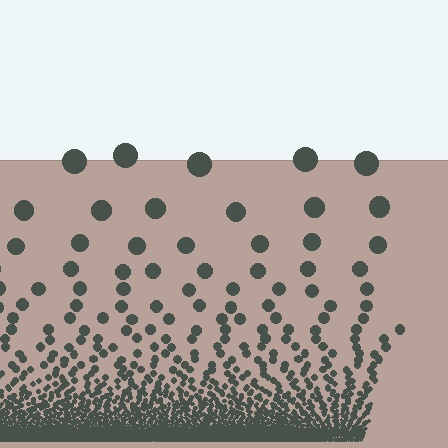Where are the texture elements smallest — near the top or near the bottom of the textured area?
Near the bottom.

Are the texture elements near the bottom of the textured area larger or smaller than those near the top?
Smaller. The gradient is inverted — elements near the bottom are smaller and denser.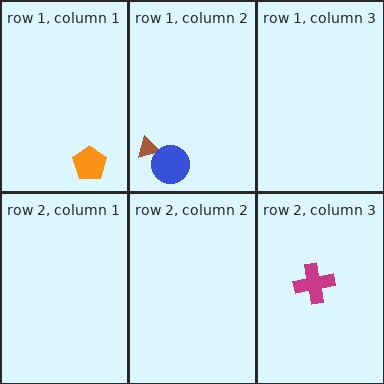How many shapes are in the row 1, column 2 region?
2.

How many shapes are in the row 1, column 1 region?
1.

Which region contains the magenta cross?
The row 2, column 3 region.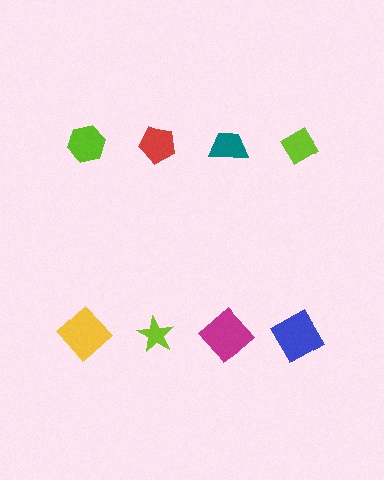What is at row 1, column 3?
A teal trapezoid.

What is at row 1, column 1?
A lime hexagon.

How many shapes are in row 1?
4 shapes.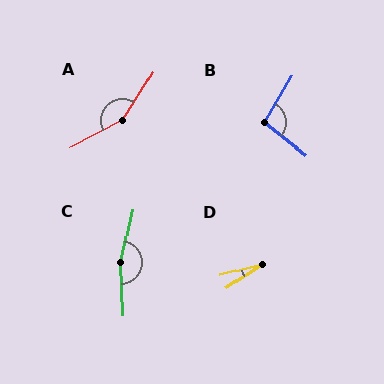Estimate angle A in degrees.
Approximately 150 degrees.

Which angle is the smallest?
D, at approximately 20 degrees.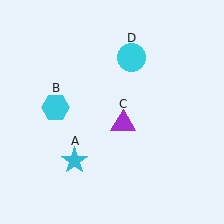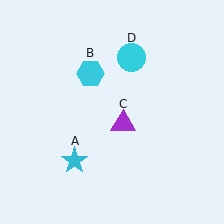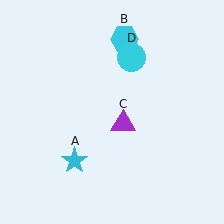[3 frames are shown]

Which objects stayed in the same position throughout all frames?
Cyan star (object A) and purple triangle (object C) and cyan circle (object D) remained stationary.